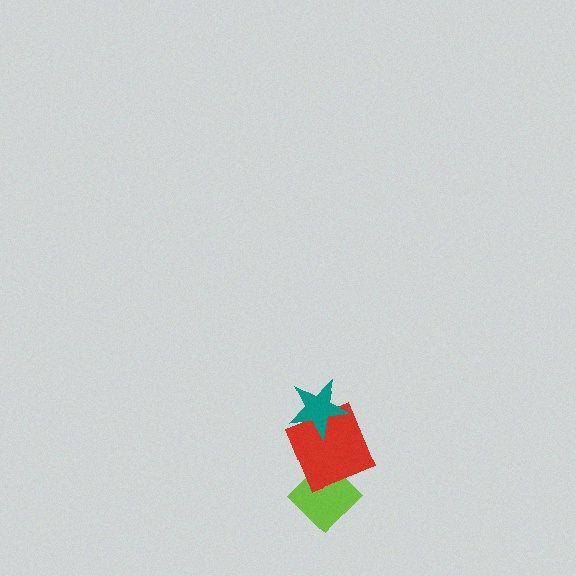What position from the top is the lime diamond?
The lime diamond is 3rd from the top.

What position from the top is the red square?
The red square is 2nd from the top.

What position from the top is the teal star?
The teal star is 1st from the top.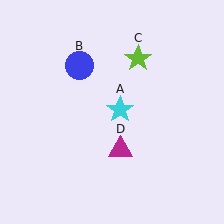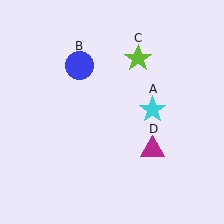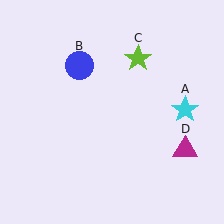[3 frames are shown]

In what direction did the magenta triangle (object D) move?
The magenta triangle (object D) moved right.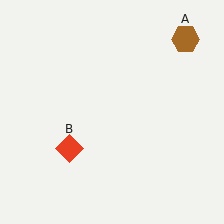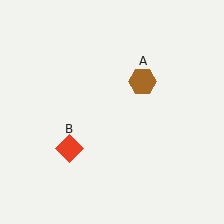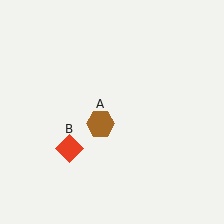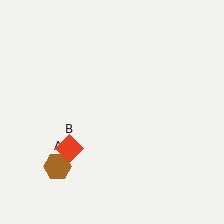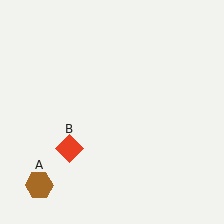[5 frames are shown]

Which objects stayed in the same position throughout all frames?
Red diamond (object B) remained stationary.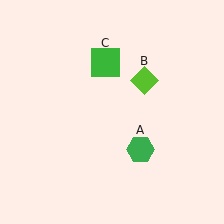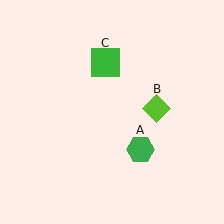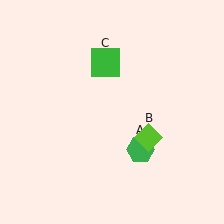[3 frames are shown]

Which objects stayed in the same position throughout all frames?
Green hexagon (object A) and green square (object C) remained stationary.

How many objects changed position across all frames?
1 object changed position: lime diamond (object B).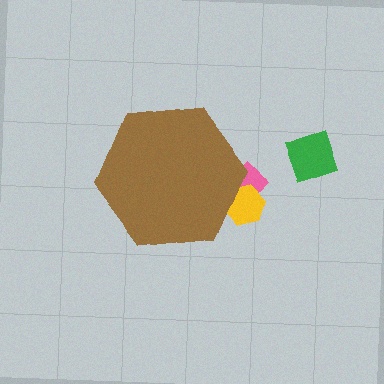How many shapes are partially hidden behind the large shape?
2 shapes are partially hidden.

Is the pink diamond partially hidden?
Yes, the pink diamond is partially hidden behind the brown hexagon.